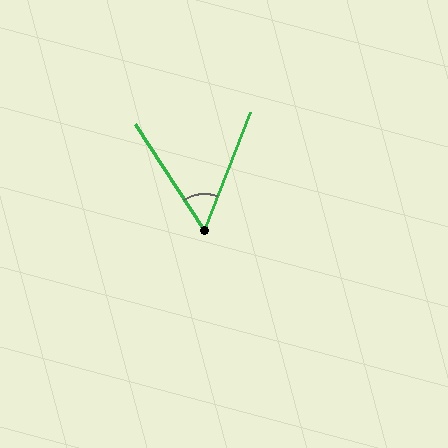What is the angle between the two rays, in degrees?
Approximately 55 degrees.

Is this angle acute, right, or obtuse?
It is acute.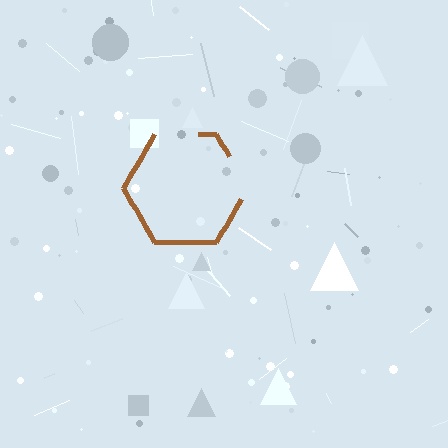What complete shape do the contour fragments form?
The contour fragments form a hexagon.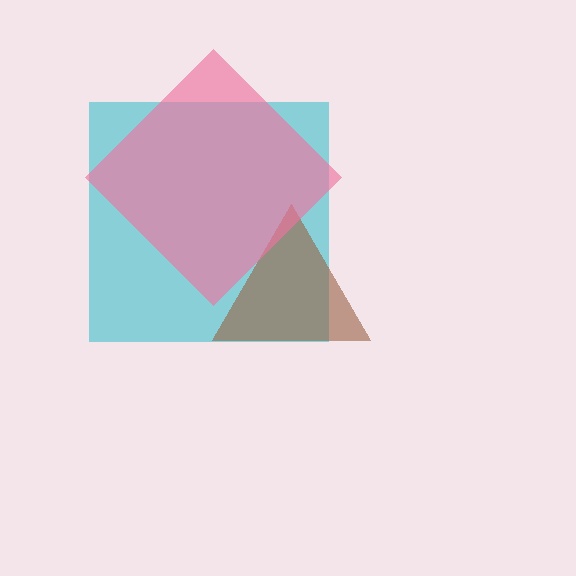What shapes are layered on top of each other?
The layered shapes are: a cyan square, a brown triangle, a pink diamond.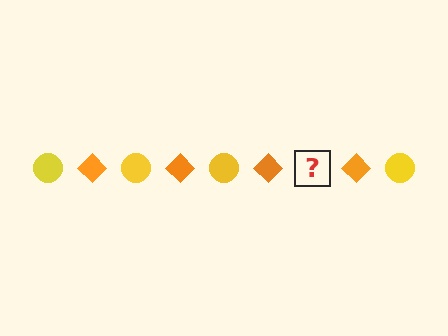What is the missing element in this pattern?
The missing element is a yellow circle.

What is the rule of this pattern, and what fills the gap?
The rule is that the pattern alternates between yellow circle and orange diamond. The gap should be filled with a yellow circle.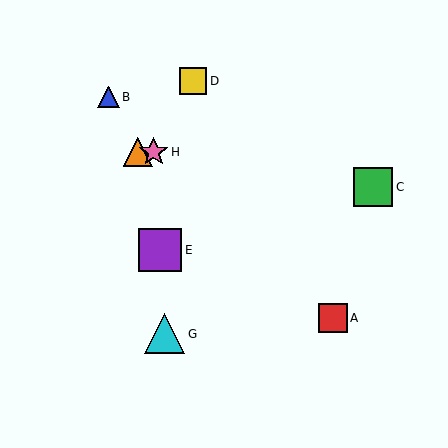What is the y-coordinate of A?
Object A is at y≈318.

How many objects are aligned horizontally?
2 objects (F, H) are aligned horizontally.